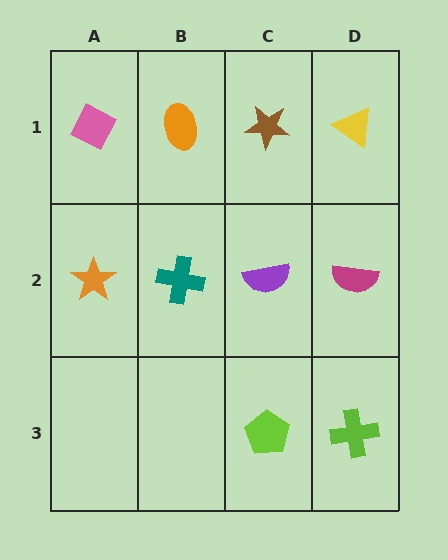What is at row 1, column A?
A pink diamond.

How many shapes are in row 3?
2 shapes.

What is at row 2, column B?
A teal cross.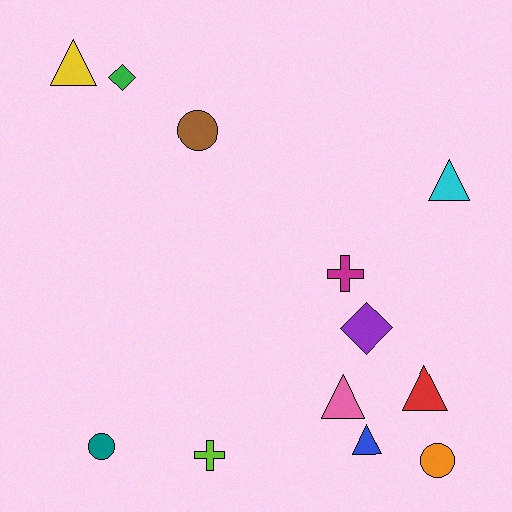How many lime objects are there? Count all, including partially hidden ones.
There is 1 lime object.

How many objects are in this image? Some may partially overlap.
There are 12 objects.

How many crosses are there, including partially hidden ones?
There are 2 crosses.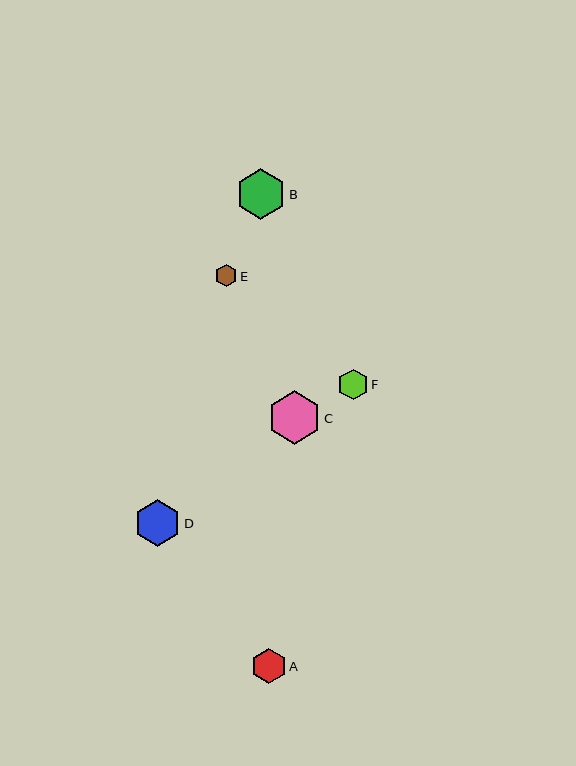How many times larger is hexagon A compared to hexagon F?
Hexagon A is approximately 1.2 times the size of hexagon F.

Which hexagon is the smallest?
Hexagon E is the smallest with a size of approximately 22 pixels.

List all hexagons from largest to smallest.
From largest to smallest: C, B, D, A, F, E.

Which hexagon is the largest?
Hexagon C is the largest with a size of approximately 53 pixels.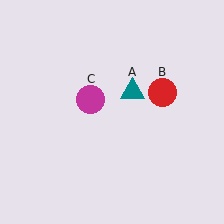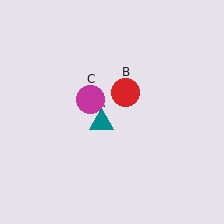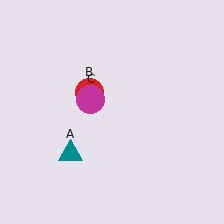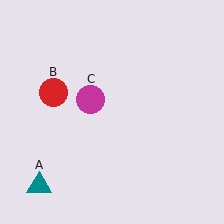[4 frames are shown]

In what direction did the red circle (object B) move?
The red circle (object B) moved left.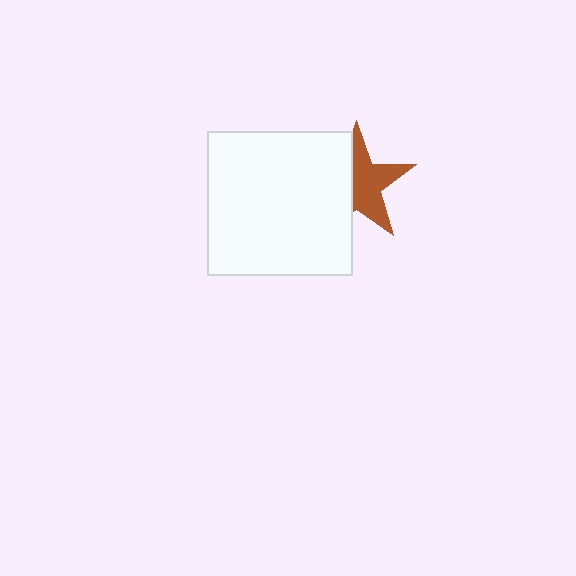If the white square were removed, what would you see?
You would see the complete brown star.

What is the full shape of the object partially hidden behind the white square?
The partially hidden object is a brown star.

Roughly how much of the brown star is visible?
About half of it is visible (roughly 55%).